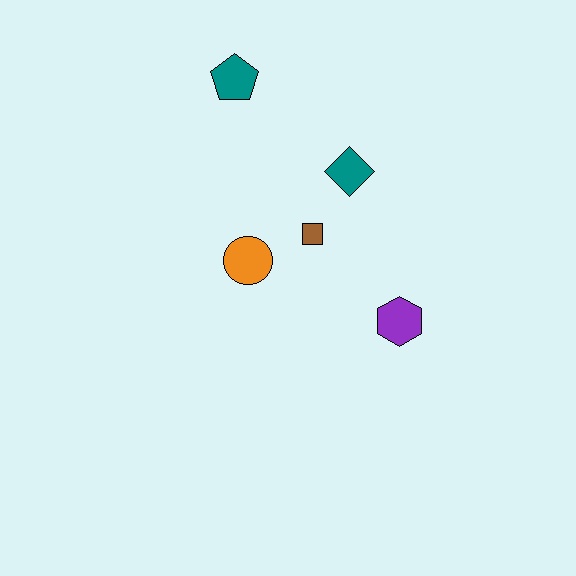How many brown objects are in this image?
There is 1 brown object.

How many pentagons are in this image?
There is 1 pentagon.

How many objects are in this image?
There are 5 objects.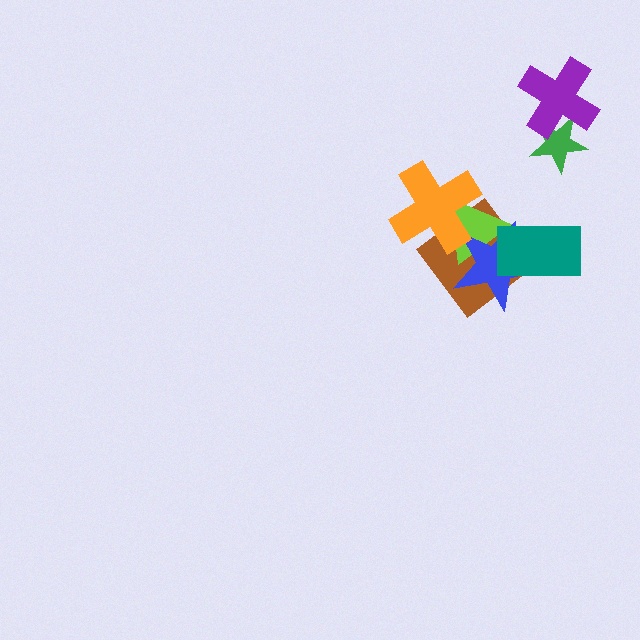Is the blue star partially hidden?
Yes, it is partially covered by another shape.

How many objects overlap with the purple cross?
1 object overlaps with the purple cross.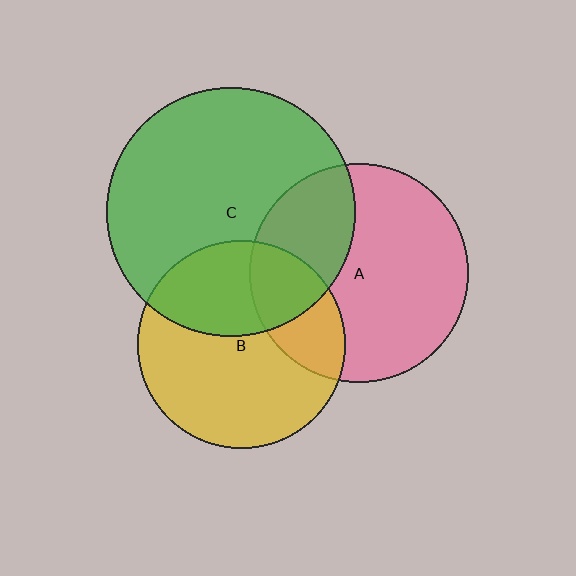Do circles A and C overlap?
Yes.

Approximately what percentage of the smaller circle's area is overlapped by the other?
Approximately 30%.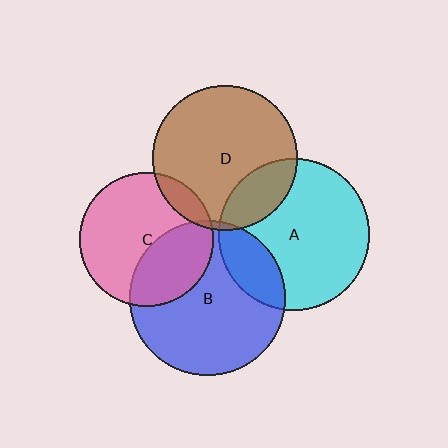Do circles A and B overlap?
Yes.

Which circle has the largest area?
Circle B (blue).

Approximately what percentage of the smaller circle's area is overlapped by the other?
Approximately 20%.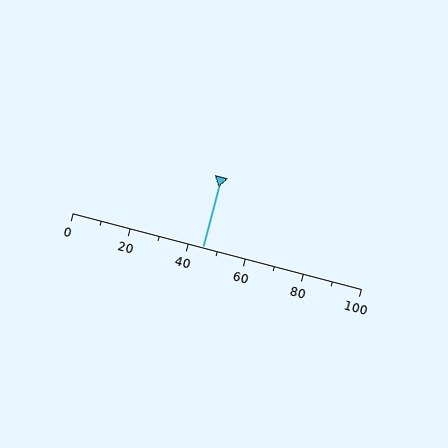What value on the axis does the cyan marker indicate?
The marker indicates approximately 45.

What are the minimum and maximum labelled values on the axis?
The axis runs from 0 to 100.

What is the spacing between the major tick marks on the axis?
The major ticks are spaced 20 apart.